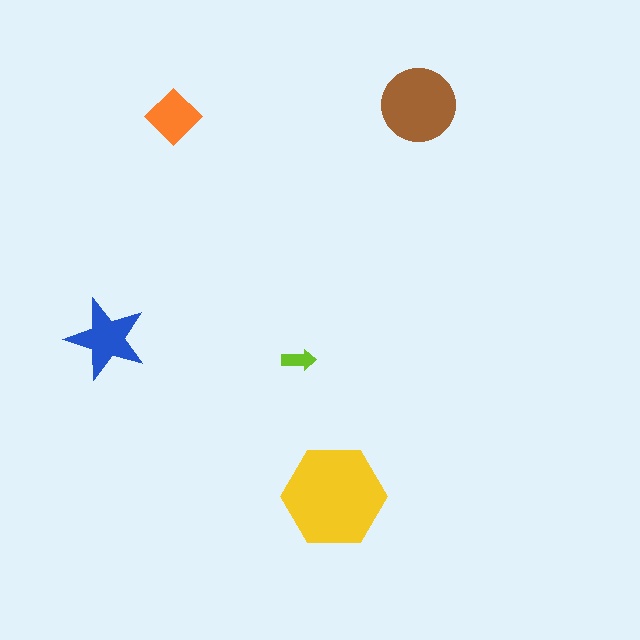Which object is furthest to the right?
The brown circle is rightmost.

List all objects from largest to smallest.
The yellow hexagon, the brown circle, the blue star, the orange diamond, the lime arrow.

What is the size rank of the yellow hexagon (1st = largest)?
1st.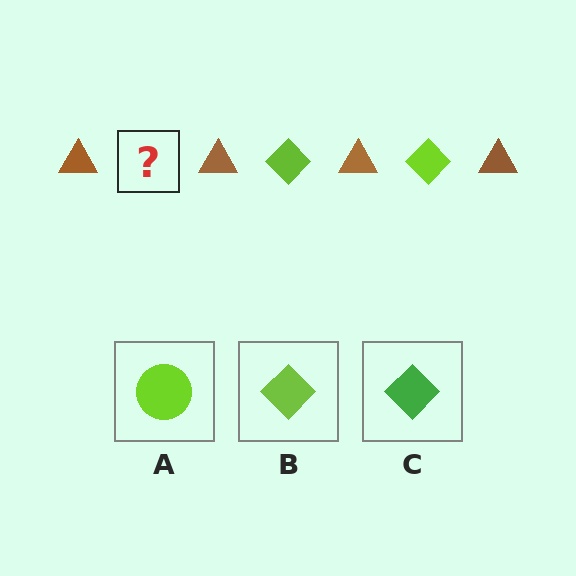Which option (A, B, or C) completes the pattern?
B.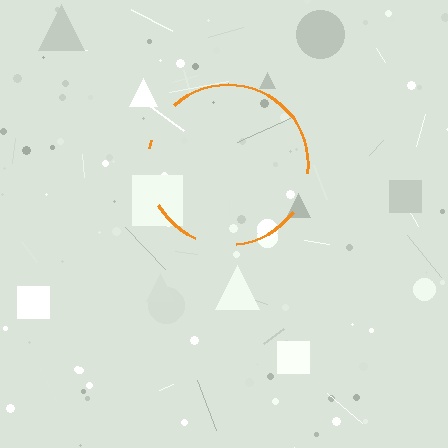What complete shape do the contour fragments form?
The contour fragments form a circle.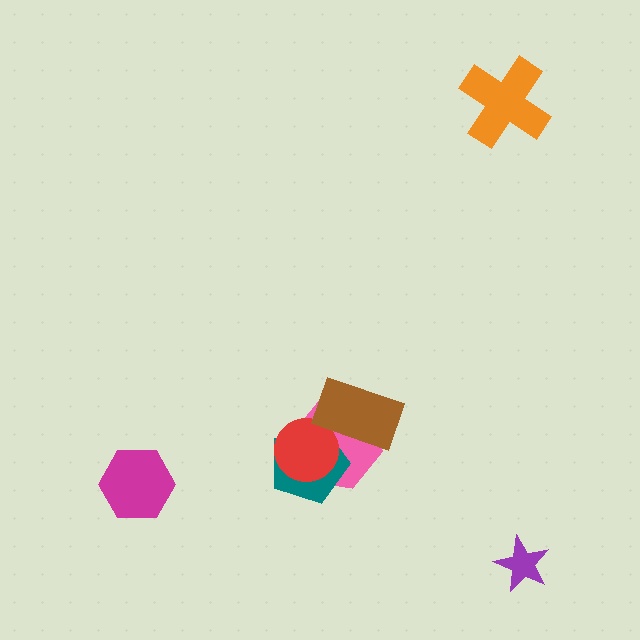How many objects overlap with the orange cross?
0 objects overlap with the orange cross.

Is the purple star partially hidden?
No, no other shape covers it.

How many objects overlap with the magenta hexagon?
0 objects overlap with the magenta hexagon.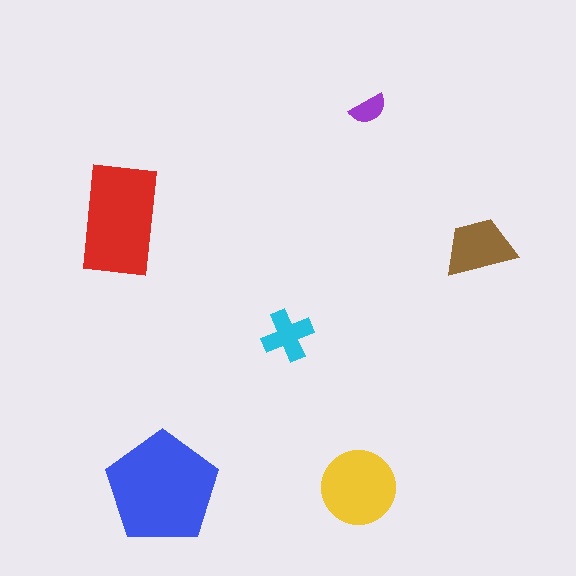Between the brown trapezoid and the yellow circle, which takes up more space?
The yellow circle.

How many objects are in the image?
There are 6 objects in the image.